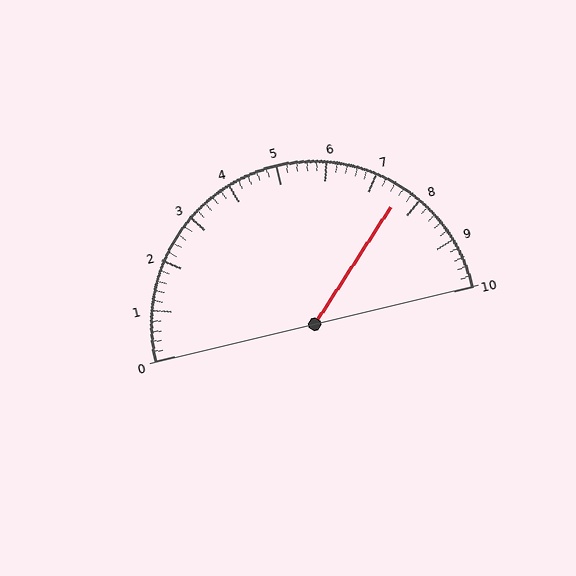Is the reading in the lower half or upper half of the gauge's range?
The reading is in the upper half of the range (0 to 10).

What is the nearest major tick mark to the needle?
The nearest major tick mark is 8.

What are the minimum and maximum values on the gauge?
The gauge ranges from 0 to 10.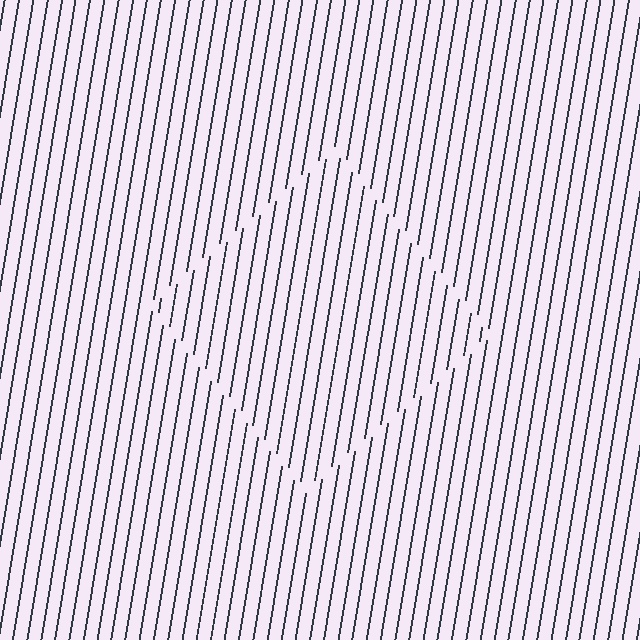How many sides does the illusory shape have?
4 sides — the line-ends trace a square.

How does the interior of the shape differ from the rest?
The interior of the shape contains the same grating, shifted by half a period — the contour is defined by the phase discontinuity where line-ends from the inner and outer gratings abut.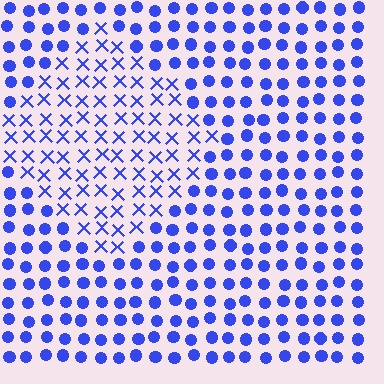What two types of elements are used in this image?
The image uses X marks inside the diamond region and circles outside it.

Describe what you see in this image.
The image is filled with small blue elements arranged in a uniform grid. A diamond-shaped region contains X marks, while the surrounding area contains circles. The boundary is defined purely by the change in element shape.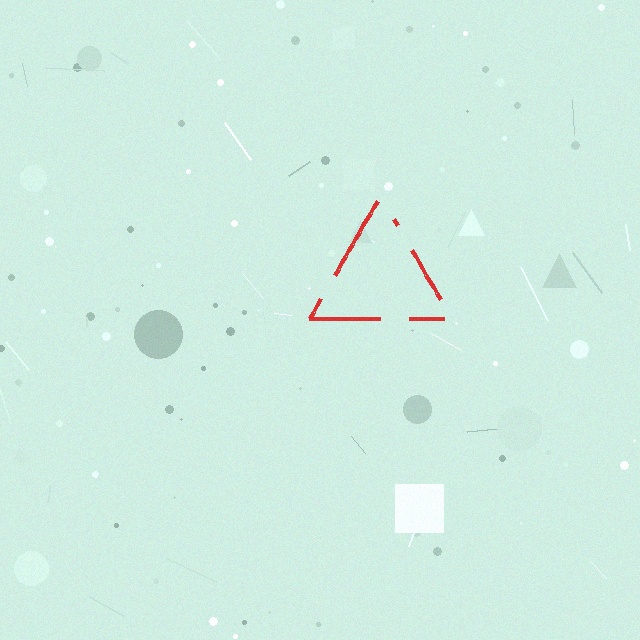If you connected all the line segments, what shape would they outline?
They would outline a triangle.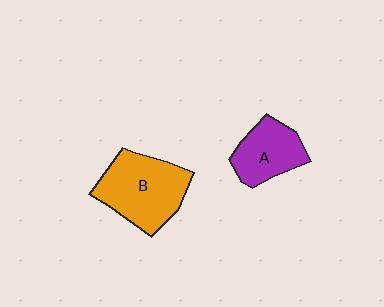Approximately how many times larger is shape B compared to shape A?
Approximately 1.5 times.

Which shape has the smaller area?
Shape A (purple).